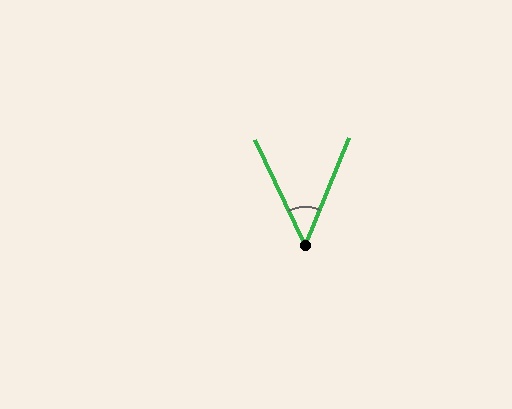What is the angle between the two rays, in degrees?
Approximately 47 degrees.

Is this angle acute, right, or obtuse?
It is acute.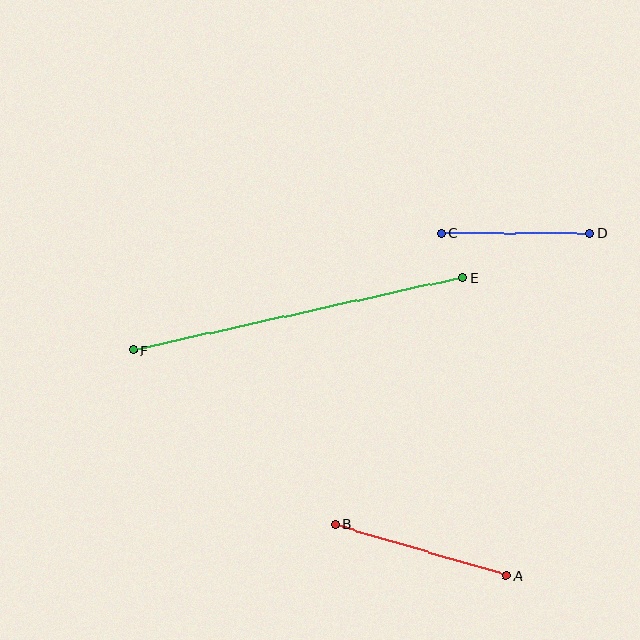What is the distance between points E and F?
The distance is approximately 337 pixels.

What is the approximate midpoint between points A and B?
The midpoint is at approximately (421, 550) pixels.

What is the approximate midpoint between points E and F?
The midpoint is at approximately (297, 314) pixels.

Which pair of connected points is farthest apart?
Points E and F are farthest apart.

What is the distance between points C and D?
The distance is approximately 148 pixels.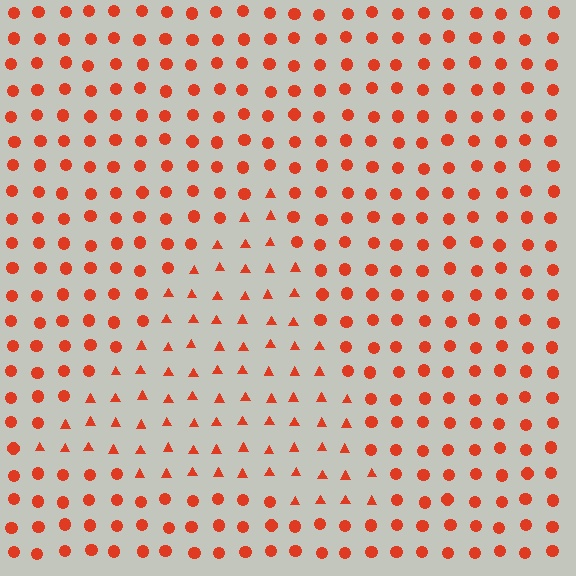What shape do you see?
I see a triangle.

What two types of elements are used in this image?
The image uses triangles inside the triangle region and circles outside it.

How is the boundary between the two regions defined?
The boundary is defined by a change in element shape: triangles inside vs. circles outside. All elements share the same color and spacing.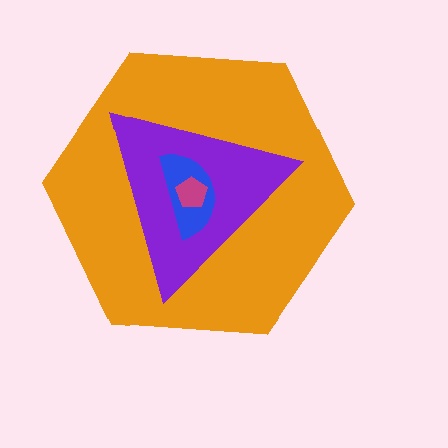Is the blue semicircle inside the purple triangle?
Yes.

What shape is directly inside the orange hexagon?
The purple triangle.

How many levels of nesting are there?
4.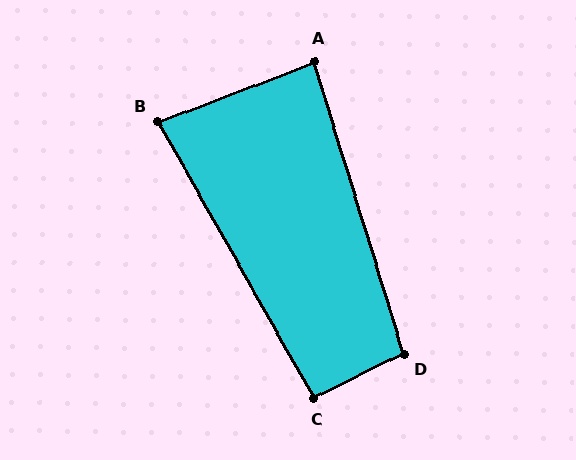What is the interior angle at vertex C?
Approximately 94 degrees (approximately right).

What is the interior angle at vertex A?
Approximately 86 degrees (approximately right).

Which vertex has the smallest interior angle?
B, at approximately 81 degrees.